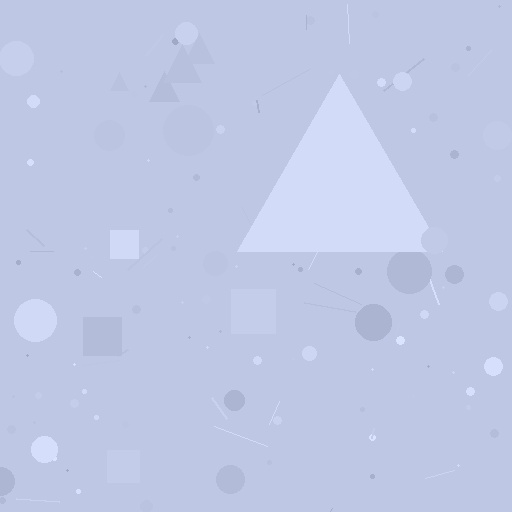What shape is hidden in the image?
A triangle is hidden in the image.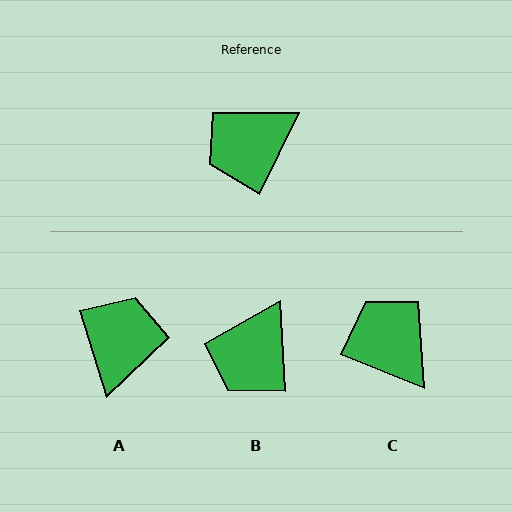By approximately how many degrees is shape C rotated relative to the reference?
Approximately 86 degrees clockwise.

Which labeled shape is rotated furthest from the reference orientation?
A, about 136 degrees away.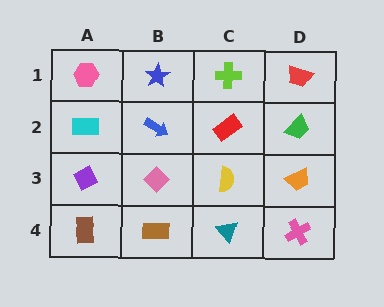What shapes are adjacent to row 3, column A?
A cyan rectangle (row 2, column A), a brown rectangle (row 4, column A), a pink diamond (row 3, column B).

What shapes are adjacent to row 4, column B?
A pink diamond (row 3, column B), a brown rectangle (row 4, column A), a teal triangle (row 4, column C).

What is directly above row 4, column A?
A purple diamond.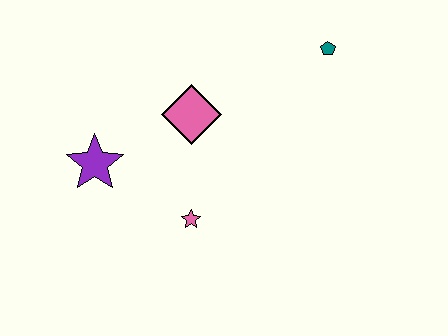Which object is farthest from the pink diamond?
The teal pentagon is farthest from the pink diamond.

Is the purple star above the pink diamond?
No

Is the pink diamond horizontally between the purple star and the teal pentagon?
Yes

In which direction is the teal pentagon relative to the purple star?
The teal pentagon is to the right of the purple star.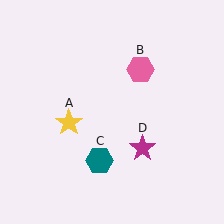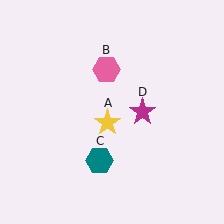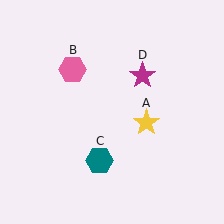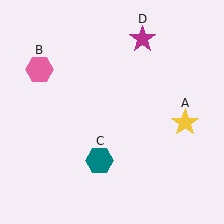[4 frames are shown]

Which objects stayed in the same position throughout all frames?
Teal hexagon (object C) remained stationary.